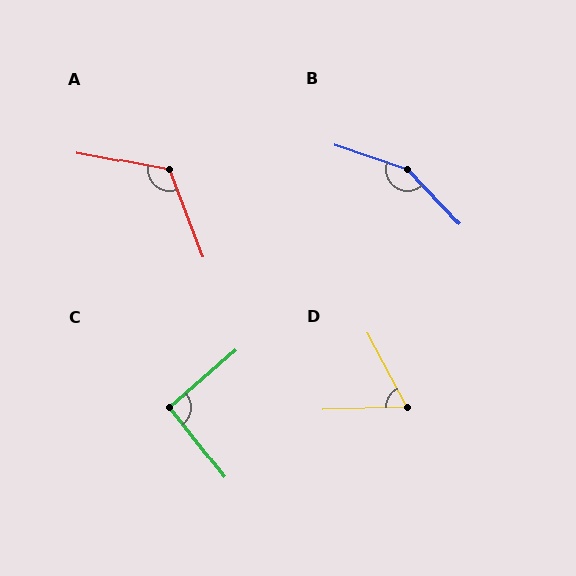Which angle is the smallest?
D, at approximately 64 degrees.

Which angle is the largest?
B, at approximately 152 degrees.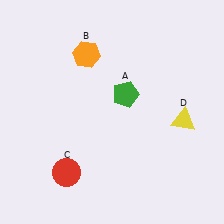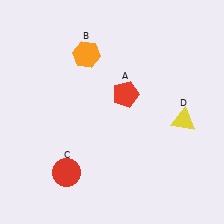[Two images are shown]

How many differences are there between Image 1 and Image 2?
There is 1 difference between the two images.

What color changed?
The pentagon (A) changed from green in Image 1 to red in Image 2.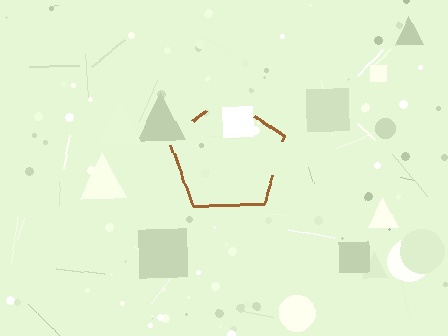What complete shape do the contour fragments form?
The contour fragments form a pentagon.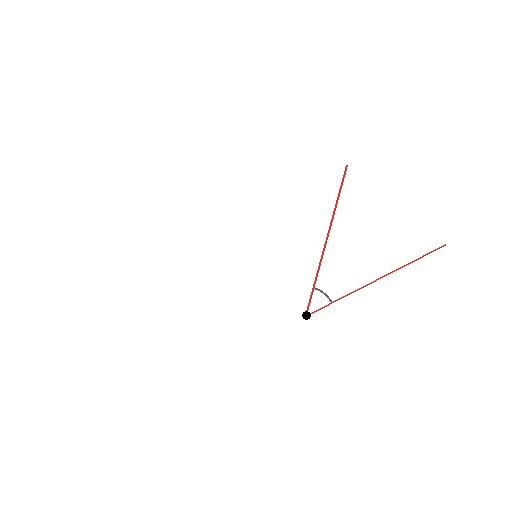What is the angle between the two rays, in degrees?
Approximately 48 degrees.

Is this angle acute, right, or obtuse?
It is acute.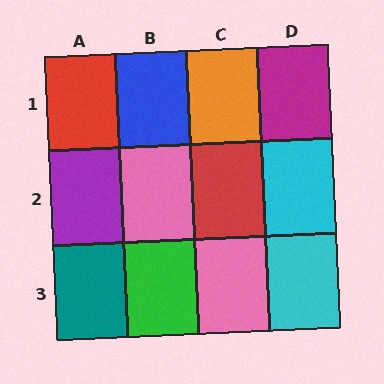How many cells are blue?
1 cell is blue.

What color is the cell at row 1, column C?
Orange.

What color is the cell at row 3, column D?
Cyan.